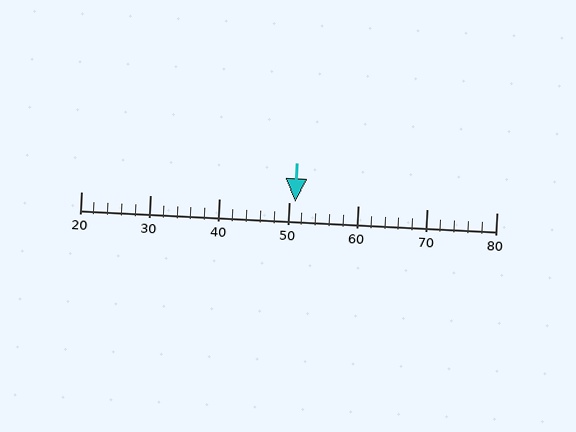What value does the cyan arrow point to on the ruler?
The cyan arrow points to approximately 51.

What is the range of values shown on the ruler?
The ruler shows values from 20 to 80.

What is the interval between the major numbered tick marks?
The major tick marks are spaced 10 units apart.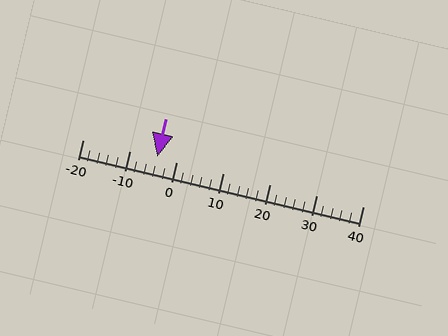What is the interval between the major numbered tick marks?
The major tick marks are spaced 10 units apart.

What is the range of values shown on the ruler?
The ruler shows values from -20 to 40.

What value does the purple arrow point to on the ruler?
The purple arrow points to approximately -4.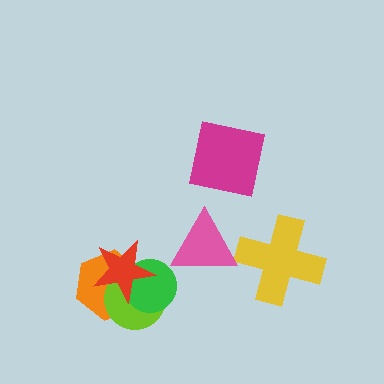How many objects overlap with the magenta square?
0 objects overlap with the magenta square.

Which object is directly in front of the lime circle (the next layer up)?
The green circle is directly in front of the lime circle.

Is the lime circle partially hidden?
Yes, it is partially covered by another shape.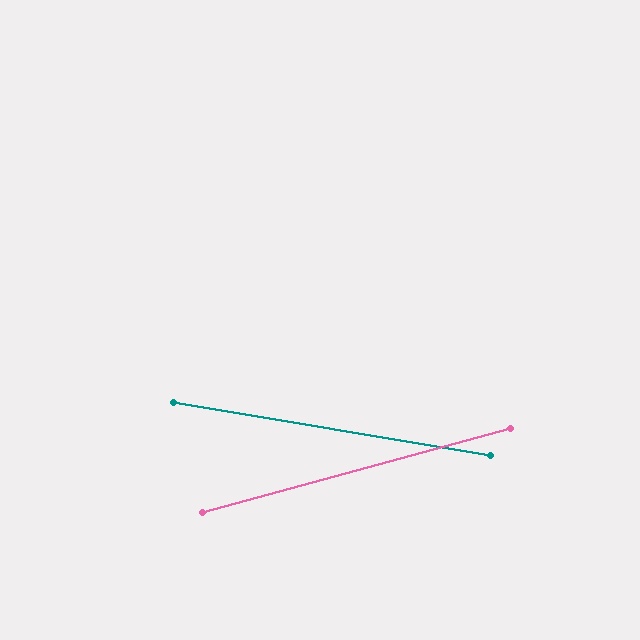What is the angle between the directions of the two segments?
Approximately 25 degrees.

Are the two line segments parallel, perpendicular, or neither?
Neither parallel nor perpendicular — they differ by about 25°.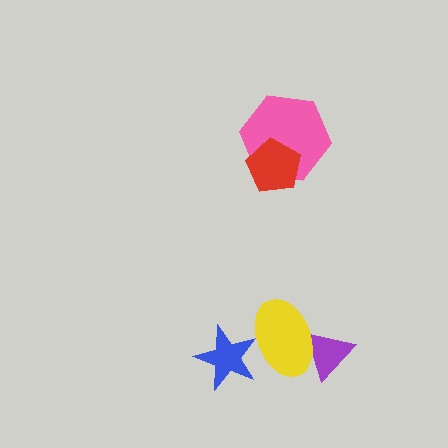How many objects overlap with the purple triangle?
1 object overlaps with the purple triangle.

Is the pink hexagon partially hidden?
Yes, it is partially covered by another shape.